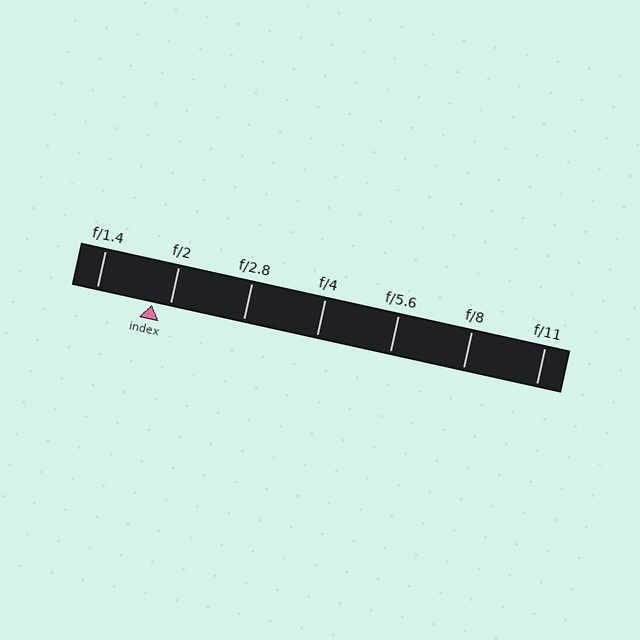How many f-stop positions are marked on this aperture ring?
There are 7 f-stop positions marked.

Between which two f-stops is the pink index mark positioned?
The index mark is between f/1.4 and f/2.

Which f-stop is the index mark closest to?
The index mark is closest to f/2.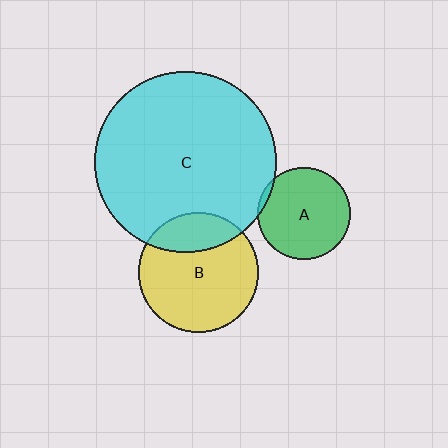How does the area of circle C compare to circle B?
Approximately 2.3 times.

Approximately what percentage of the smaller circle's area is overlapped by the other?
Approximately 25%.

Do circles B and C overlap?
Yes.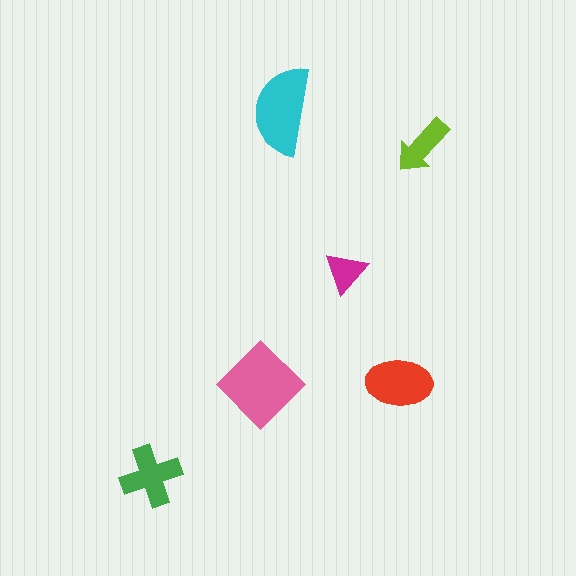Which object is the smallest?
The magenta triangle.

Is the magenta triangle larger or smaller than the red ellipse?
Smaller.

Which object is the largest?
The pink diamond.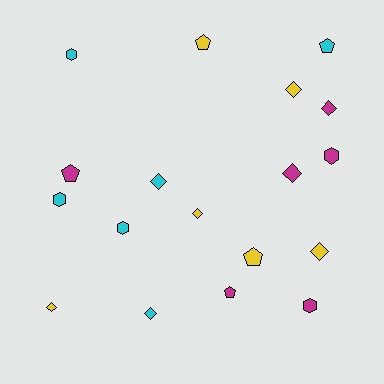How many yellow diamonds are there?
There are 4 yellow diamonds.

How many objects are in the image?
There are 18 objects.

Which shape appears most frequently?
Diamond, with 8 objects.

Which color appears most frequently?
Magenta, with 6 objects.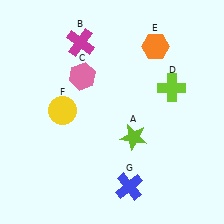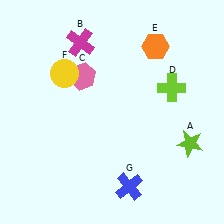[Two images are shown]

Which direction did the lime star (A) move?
The lime star (A) moved right.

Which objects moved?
The objects that moved are: the lime star (A), the yellow circle (F).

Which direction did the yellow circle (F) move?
The yellow circle (F) moved up.